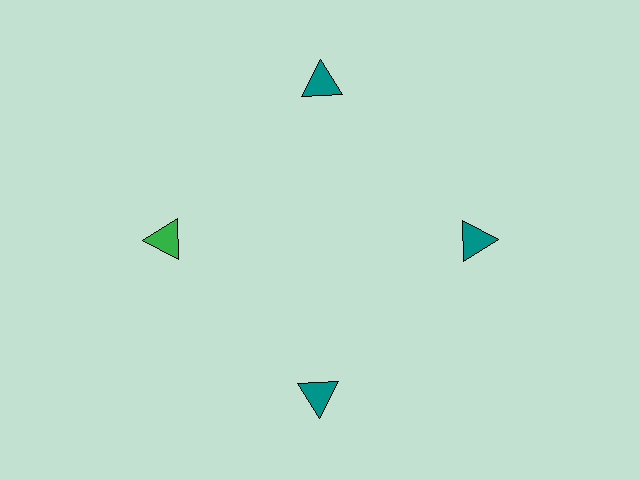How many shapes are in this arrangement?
There are 4 shapes arranged in a ring pattern.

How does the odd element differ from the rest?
It has a different color: green instead of teal.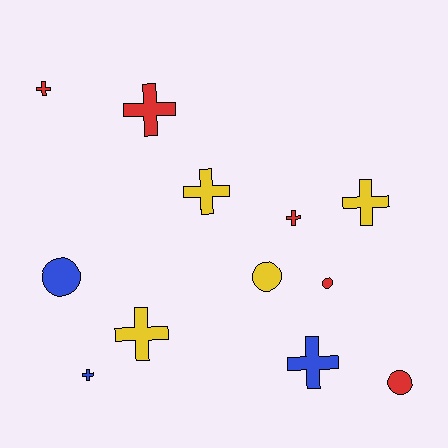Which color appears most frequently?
Red, with 5 objects.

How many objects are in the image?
There are 12 objects.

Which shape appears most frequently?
Cross, with 8 objects.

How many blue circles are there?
There is 1 blue circle.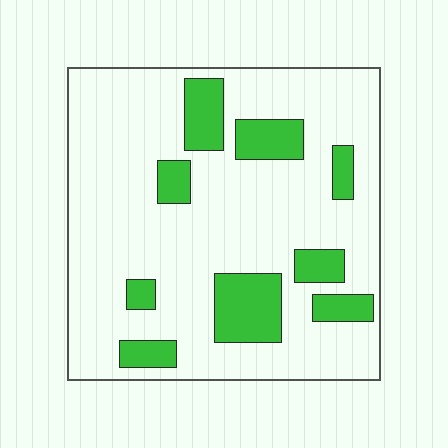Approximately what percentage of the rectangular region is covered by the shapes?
Approximately 20%.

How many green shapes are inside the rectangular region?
9.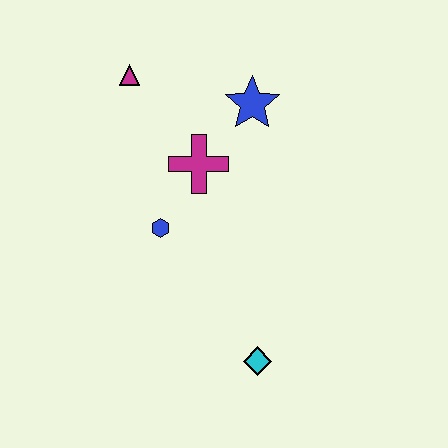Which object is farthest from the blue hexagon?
The cyan diamond is farthest from the blue hexagon.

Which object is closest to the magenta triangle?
The magenta cross is closest to the magenta triangle.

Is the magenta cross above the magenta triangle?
No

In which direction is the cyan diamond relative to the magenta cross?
The cyan diamond is below the magenta cross.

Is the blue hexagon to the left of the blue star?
Yes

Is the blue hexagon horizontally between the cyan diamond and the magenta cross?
No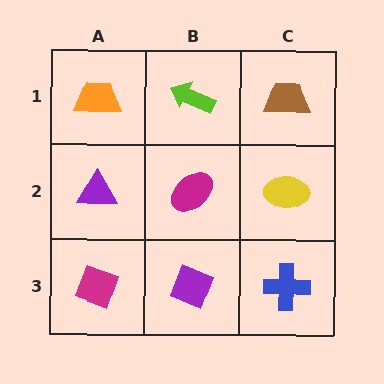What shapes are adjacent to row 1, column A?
A purple triangle (row 2, column A), a lime arrow (row 1, column B).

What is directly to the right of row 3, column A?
A purple diamond.